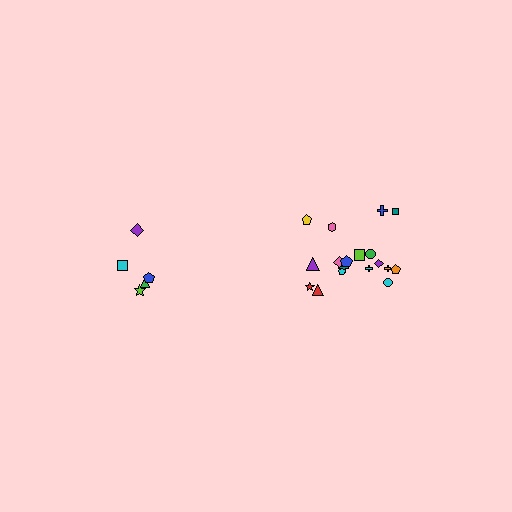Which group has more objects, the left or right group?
The right group.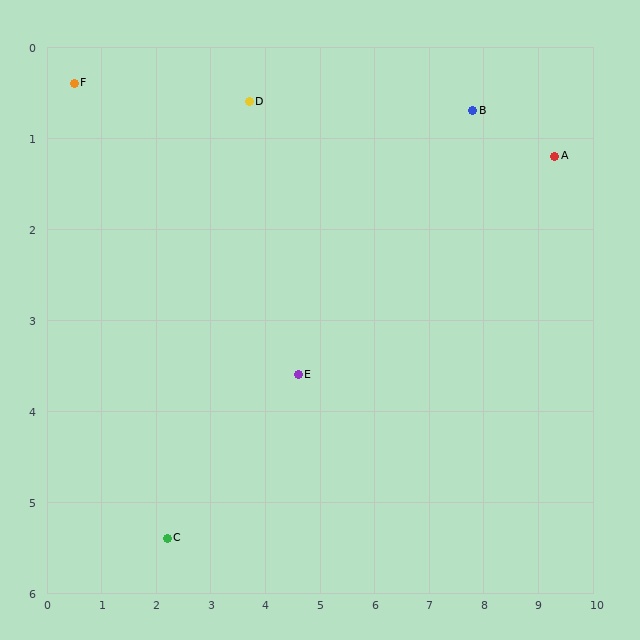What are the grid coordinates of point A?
Point A is at approximately (9.3, 1.2).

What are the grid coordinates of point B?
Point B is at approximately (7.8, 0.7).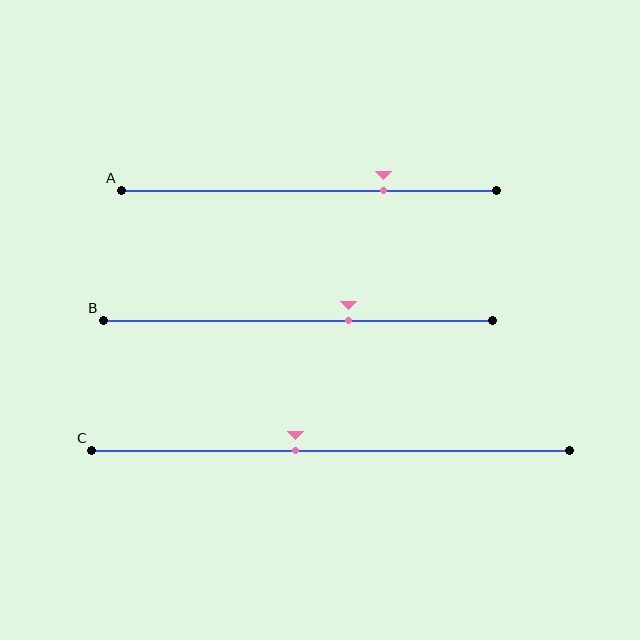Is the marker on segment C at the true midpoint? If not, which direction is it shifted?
No, the marker on segment C is shifted to the left by about 7% of the segment length.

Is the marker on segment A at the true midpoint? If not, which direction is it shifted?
No, the marker on segment A is shifted to the right by about 20% of the segment length.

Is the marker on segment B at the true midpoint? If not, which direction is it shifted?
No, the marker on segment B is shifted to the right by about 13% of the segment length.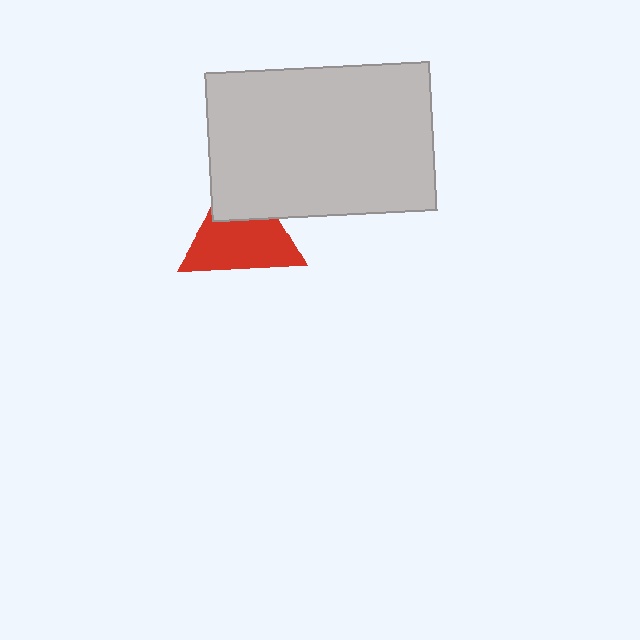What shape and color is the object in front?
The object in front is a light gray rectangle.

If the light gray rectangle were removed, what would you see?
You would see the complete red triangle.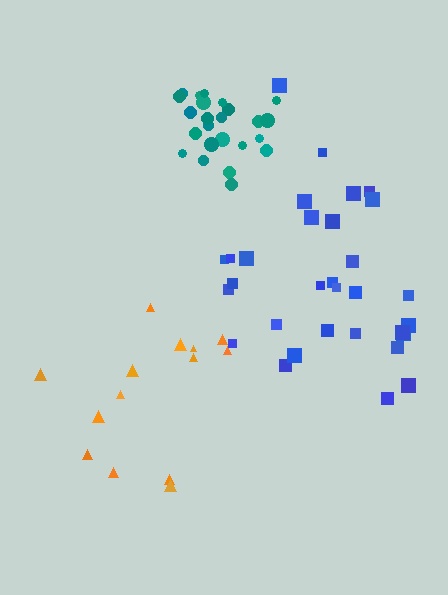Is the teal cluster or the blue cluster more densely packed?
Teal.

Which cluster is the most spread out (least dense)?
Orange.